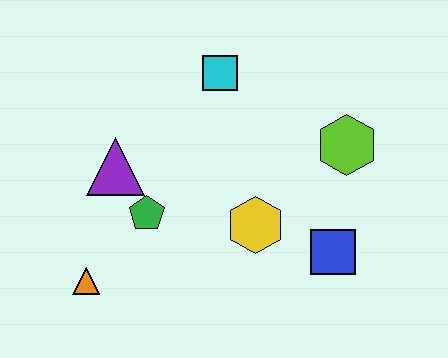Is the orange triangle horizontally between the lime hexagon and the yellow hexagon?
No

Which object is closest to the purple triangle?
The green pentagon is closest to the purple triangle.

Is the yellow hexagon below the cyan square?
Yes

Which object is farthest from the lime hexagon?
The orange triangle is farthest from the lime hexagon.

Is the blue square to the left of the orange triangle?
No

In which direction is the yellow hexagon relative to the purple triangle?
The yellow hexagon is to the right of the purple triangle.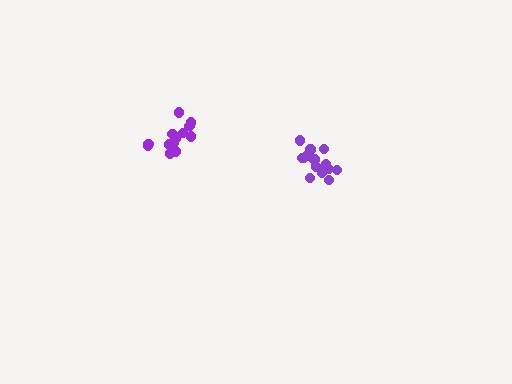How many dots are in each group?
Group 1: 13 dots, Group 2: 14 dots (27 total).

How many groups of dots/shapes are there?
There are 2 groups.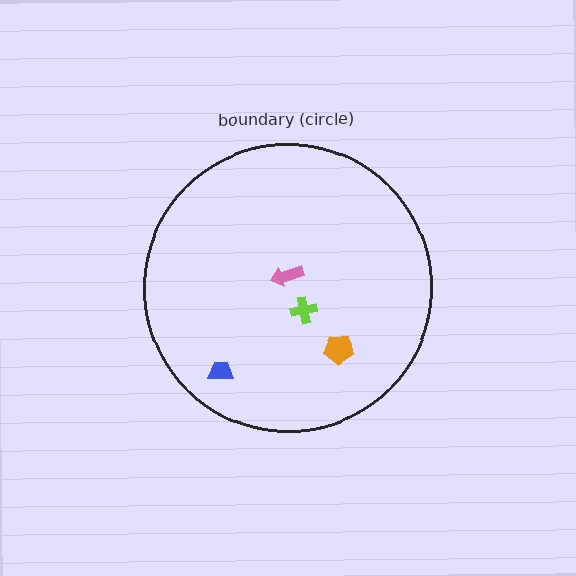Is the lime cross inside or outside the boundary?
Inside.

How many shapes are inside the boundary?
4 inside, 0 outside.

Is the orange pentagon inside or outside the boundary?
Inside.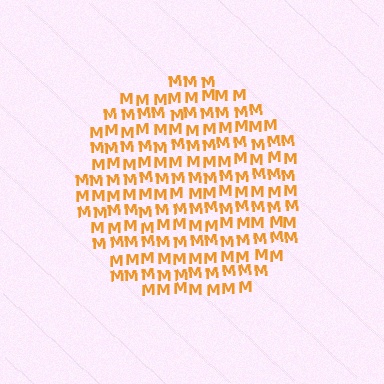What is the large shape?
The large shape is a circle.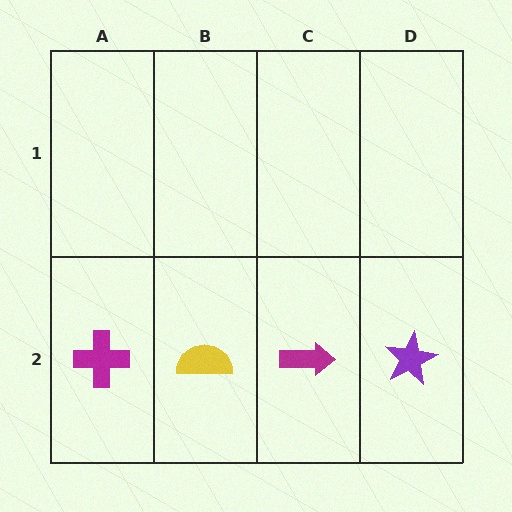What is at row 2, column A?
A magenta cross.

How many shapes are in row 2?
4 shapes.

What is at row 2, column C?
A magenta arrow.